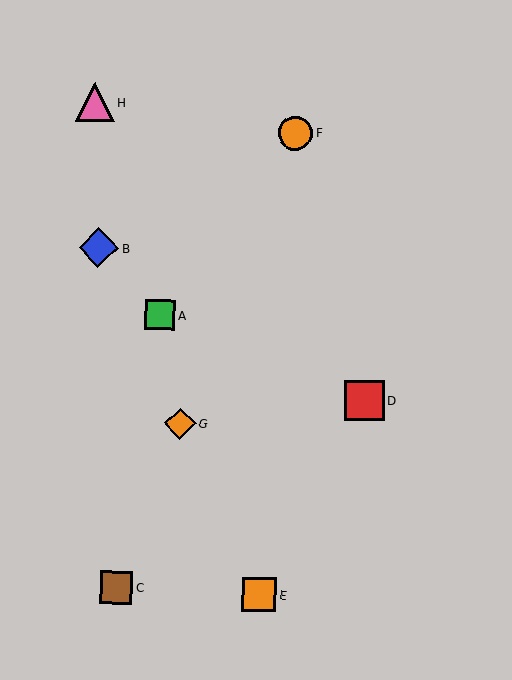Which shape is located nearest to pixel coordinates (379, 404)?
The red square (labeled D) at (364, 400) is nearest to that location.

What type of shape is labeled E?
Shape E is an orange square.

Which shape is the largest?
The blue diamond (labeled B) is the largest.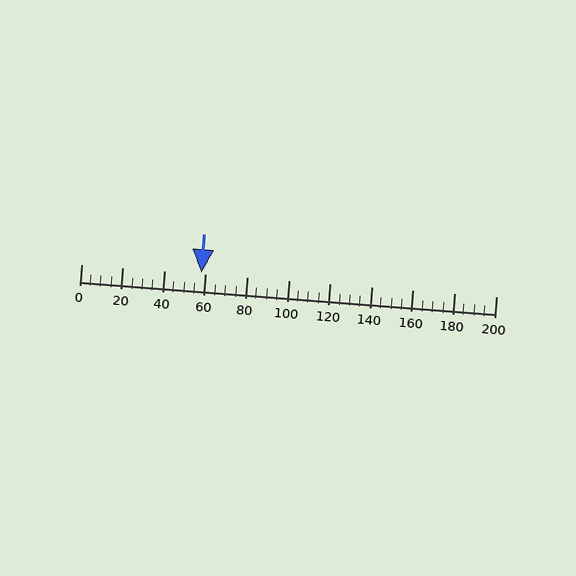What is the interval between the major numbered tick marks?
The major tick marks are spaced 20 units apart.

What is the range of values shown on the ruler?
The ruler shows values from 0 to 200.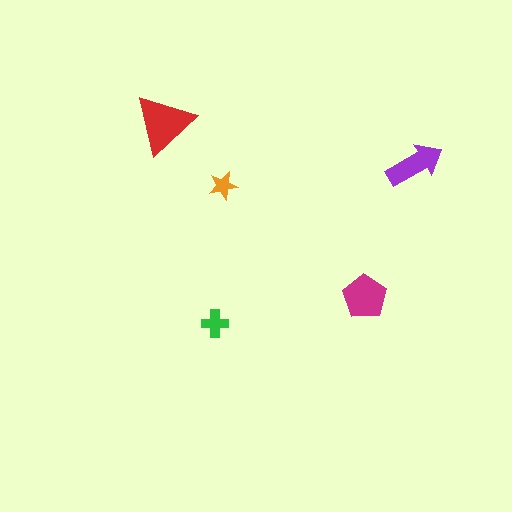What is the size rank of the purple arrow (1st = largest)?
3rd.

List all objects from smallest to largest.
The orange star, the green cross, the purple arrow, the magenta pentagon, the red triangle.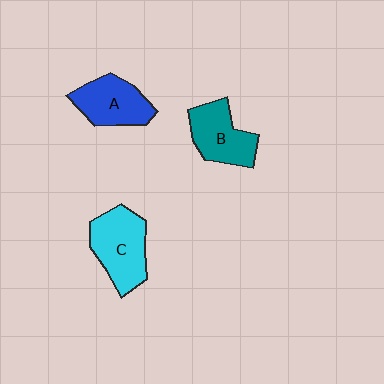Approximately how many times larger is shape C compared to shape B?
Approximately 1.2 times.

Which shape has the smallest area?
Shape A (blue).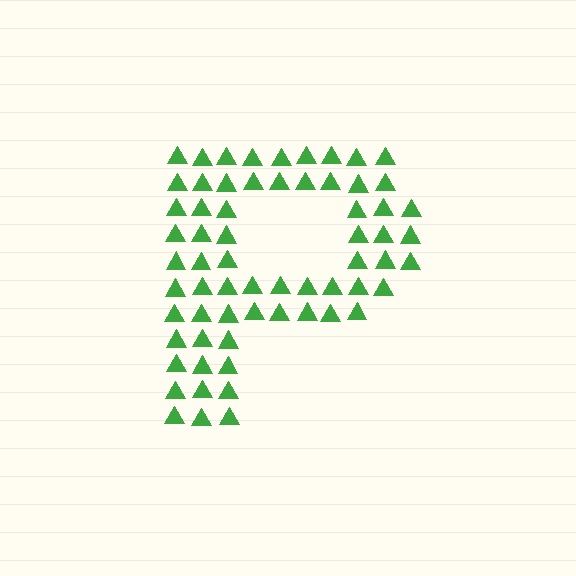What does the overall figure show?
The overall figure shows the letter P.